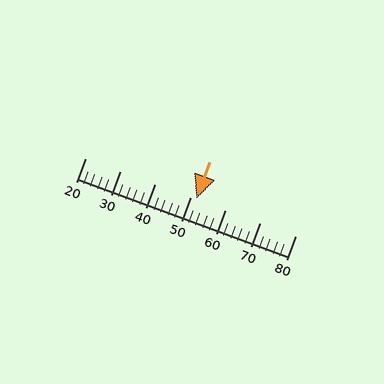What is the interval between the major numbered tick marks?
The major tick marks are spaced 10 units apart.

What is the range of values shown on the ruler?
The ruler shows values from 20 to 80.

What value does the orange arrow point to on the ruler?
The orange arrow points to approximately 52.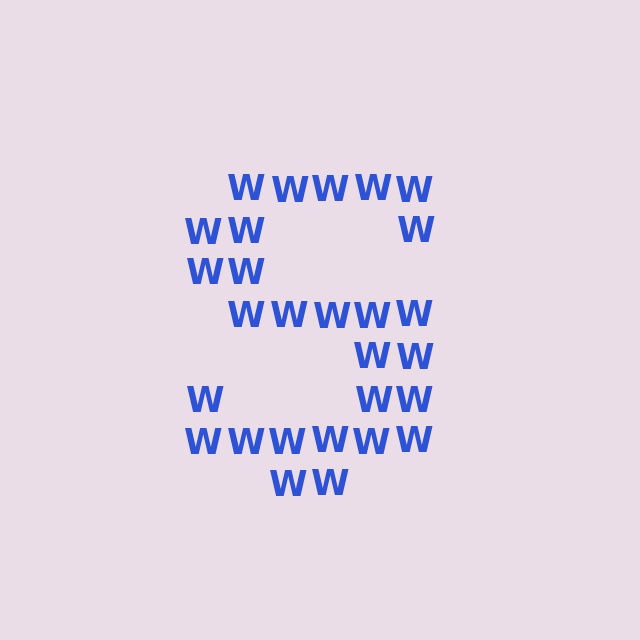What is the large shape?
The large shape is the letter S.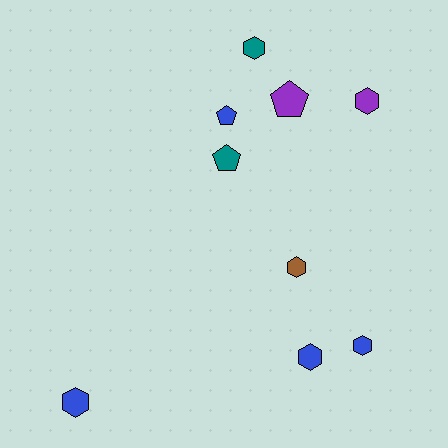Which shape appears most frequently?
Hexagon, with 6 objects.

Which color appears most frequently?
Blue, with 4 objects.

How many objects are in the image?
There are 9 objects.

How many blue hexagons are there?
There are 3 blue hexagons.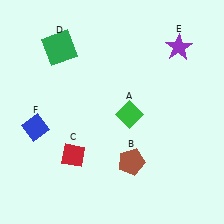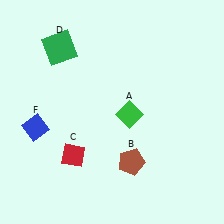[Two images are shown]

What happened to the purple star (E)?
The purple star (E) was removed in Image 2. It was in the top-right area of Image 1.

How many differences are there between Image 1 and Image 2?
There is 1 difference between the two images.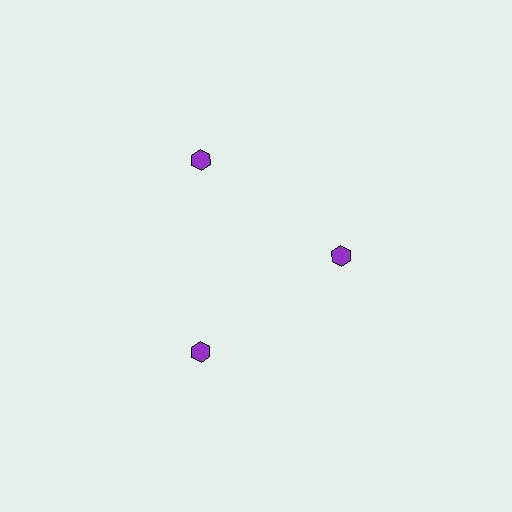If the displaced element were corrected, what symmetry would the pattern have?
It would have 3-fold rotational symmetry — the pattern would map onto itself every 120 degrees.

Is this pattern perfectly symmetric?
No. The 3 purple hexagons are arranged in a ring, but one element near the 3 o'clock position is pulled inward toward the center, breaking the 3-fold rotational symmetry.